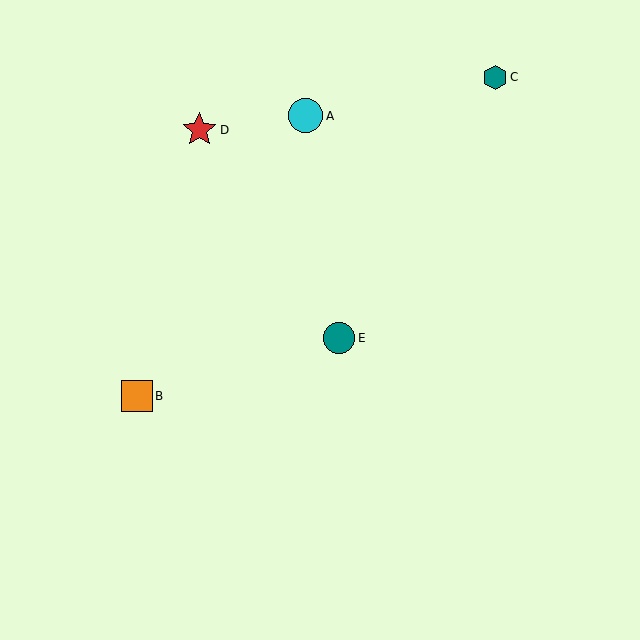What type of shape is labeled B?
Shape B is an orange square.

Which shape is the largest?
The cyan circle (labeled A) is the largest.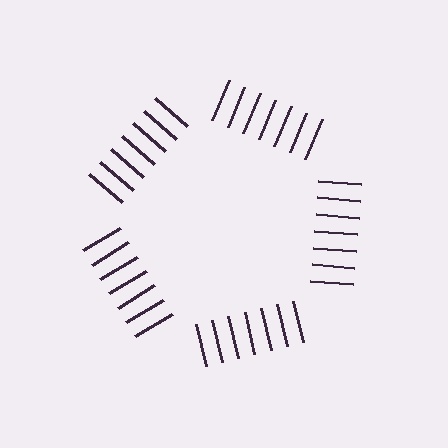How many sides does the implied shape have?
5 sides — the line-ends trace a pentagon.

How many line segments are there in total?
35 — 7 along each of the 5 edges.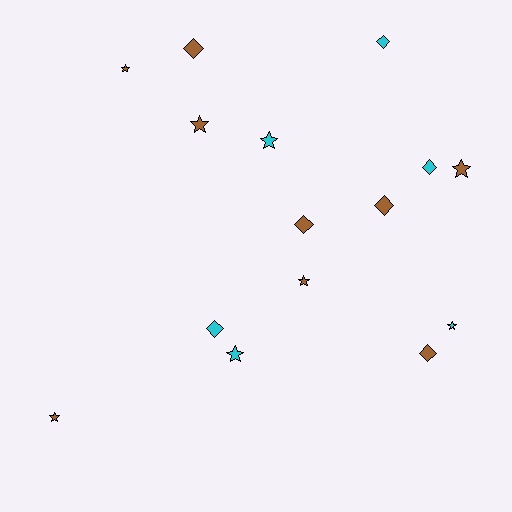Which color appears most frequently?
Brown, with 9 objects.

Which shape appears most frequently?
Star, with 8 objects.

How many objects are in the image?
There are 15 objects.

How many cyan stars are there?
There are 3 cyan stars.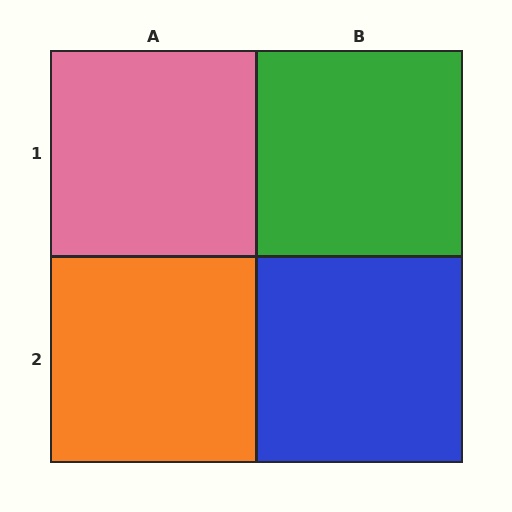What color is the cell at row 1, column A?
Pink.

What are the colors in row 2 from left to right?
Orange, blue.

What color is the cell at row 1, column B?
Green.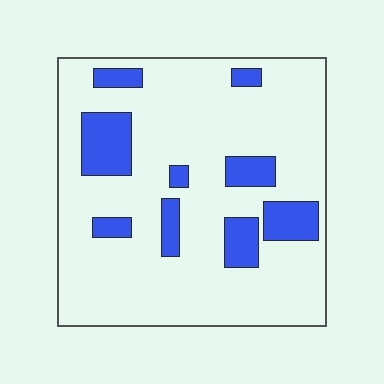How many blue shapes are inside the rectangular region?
9.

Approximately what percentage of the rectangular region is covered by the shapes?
Approximately 20%.